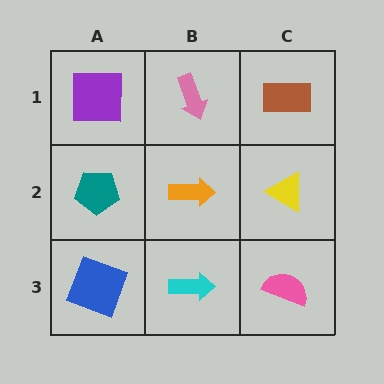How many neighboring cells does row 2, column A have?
3.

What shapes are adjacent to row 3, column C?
A yellow triangle (row 2, column C), a cyan arrow (row 3, column B).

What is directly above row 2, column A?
A purple square.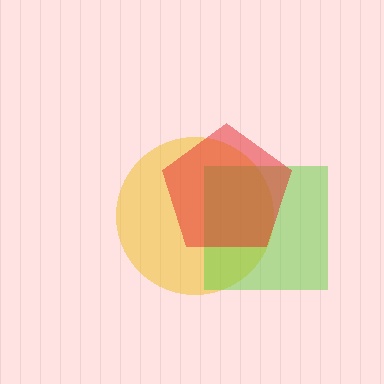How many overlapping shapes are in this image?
There are 3 overlapping shapes in the image.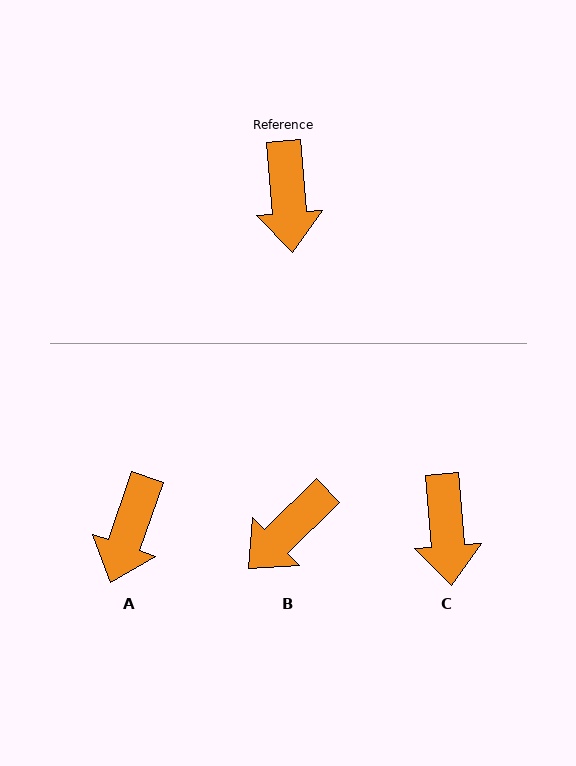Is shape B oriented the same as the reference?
No, it is off by about 51 degrees.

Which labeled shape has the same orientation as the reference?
C.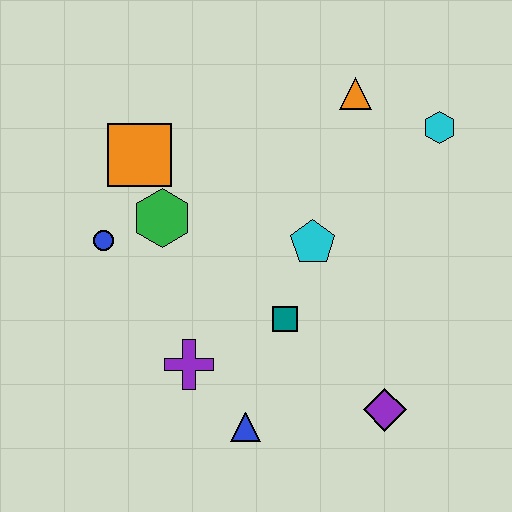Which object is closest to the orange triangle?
The cyan hexagon is closest to the orange triangle.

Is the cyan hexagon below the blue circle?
No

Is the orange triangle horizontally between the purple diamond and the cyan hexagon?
No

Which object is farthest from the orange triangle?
The blue triangle is farthest from the orange triangle.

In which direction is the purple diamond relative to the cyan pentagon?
The purple diamond is below the cyan pentagon.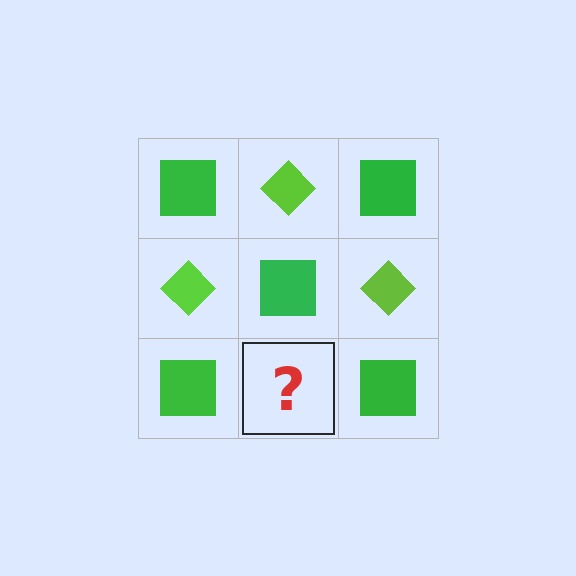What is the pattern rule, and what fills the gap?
The rule is that it alternates green square and lime diamond in a checkerboard pattern. The gap should be filled with a lime diamond.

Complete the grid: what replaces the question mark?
The question mark should be replaced with a lime diamond.